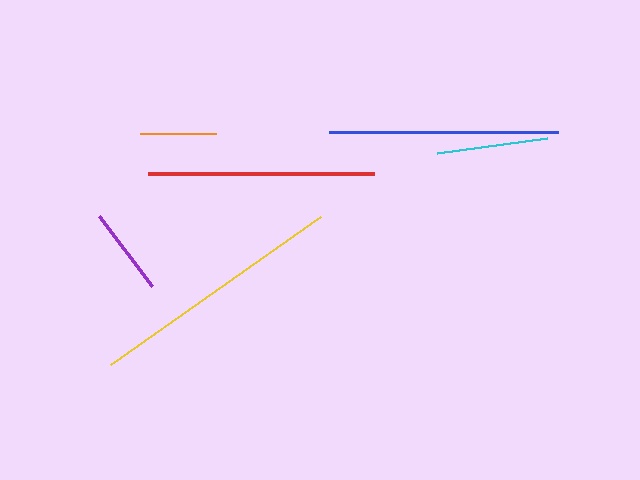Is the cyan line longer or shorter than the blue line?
The blue line is longer than the cyan line.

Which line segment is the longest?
The yellow line is the longest at approximately 258 pixels.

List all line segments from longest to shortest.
From longest to shortest: yellow, blue, red, cyan, purple, orange.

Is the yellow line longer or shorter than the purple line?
The yellow line is longer than the purple line.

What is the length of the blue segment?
The blue segment is approximately 229 pixels long.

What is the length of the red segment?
The red segment is approximately 225 pixels long.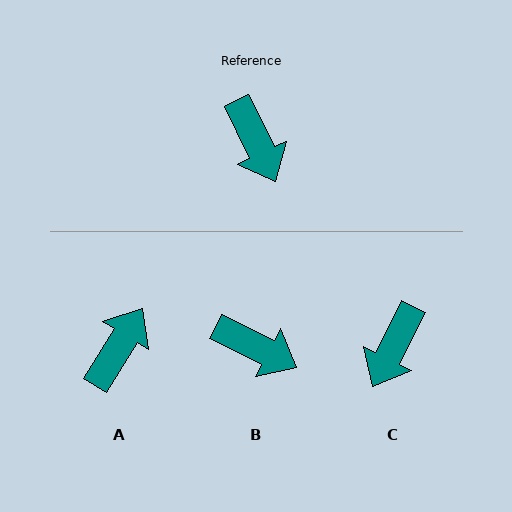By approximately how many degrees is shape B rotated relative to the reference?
Approximately 37 degrees counter-clockwise.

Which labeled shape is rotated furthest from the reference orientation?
A, about 123 degrees away.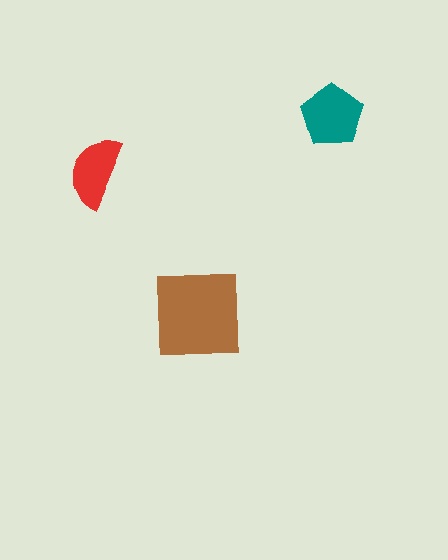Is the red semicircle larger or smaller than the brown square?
Smaller.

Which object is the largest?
The brown square.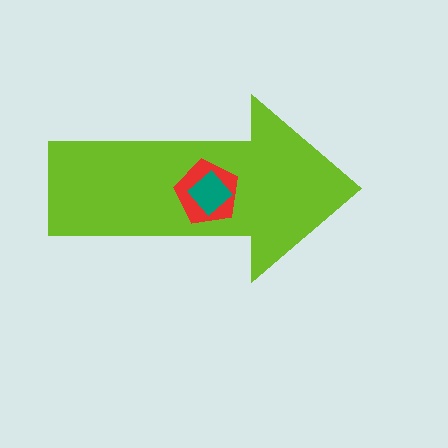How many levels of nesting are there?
3.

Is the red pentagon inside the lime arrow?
Yes.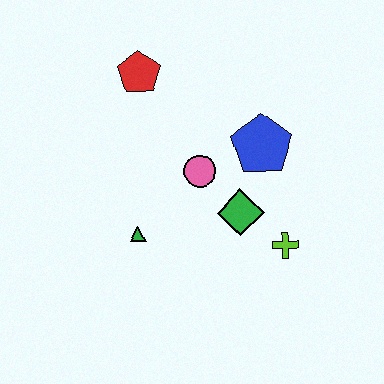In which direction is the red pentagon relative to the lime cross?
The red pentagon is above the lime cross.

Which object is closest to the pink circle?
The green diamond is closest to the pink circle.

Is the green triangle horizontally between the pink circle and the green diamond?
No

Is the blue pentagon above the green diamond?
Yes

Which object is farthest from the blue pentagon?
The green triangle is farthest from the blue pentagon.